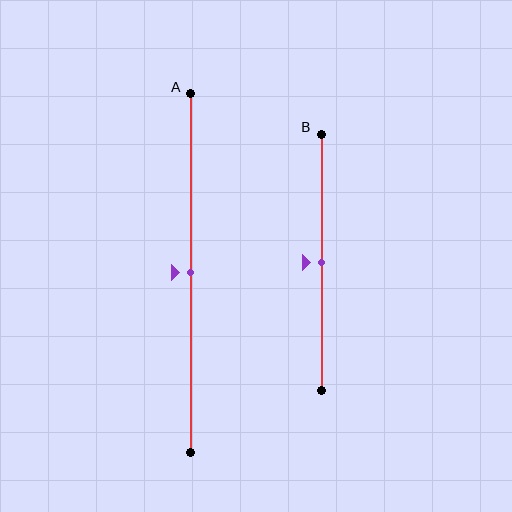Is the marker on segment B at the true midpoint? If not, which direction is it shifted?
Yes, the marker on segment B is at the true midpoint.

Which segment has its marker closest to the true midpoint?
Segment A has its marker closest to the true midpoint.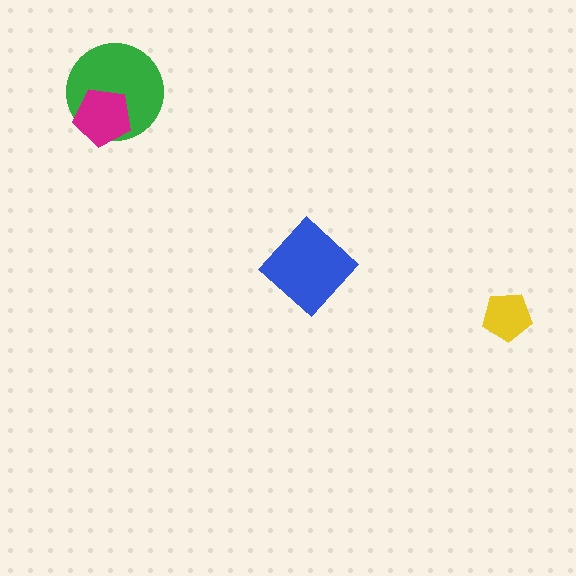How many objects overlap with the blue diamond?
0 objects overlap with the blue diamond.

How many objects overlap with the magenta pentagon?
1 object overlaps with the magenta pentagon.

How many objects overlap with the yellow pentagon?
0 objects overlap with the yellow pentagon.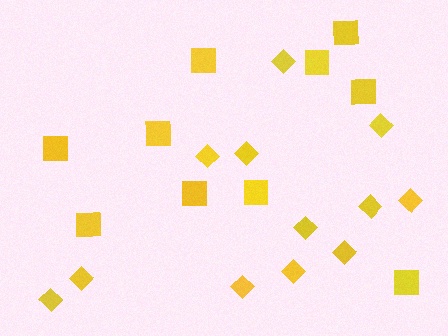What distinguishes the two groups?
There are 2 groups: one group of squares (10) and one group of diamonds (12).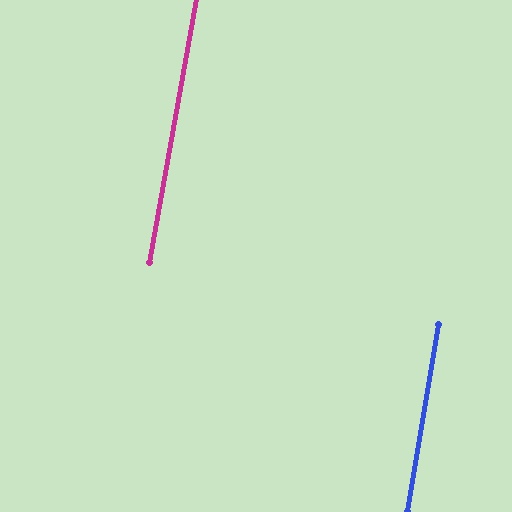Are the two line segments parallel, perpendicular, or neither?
Parallel — their directions differ by only 0.6°.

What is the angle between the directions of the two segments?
Approximately 1 degree.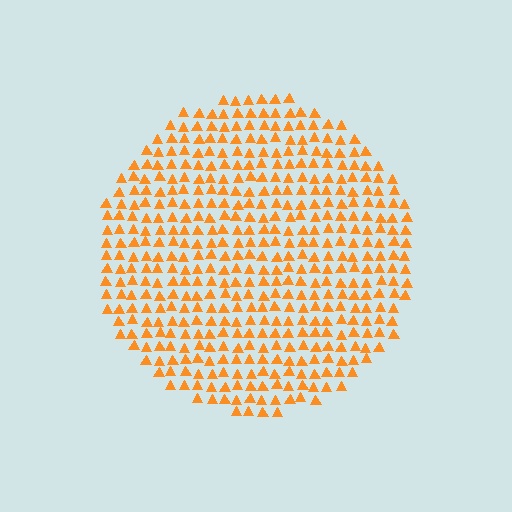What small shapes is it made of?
It is made of small triangles.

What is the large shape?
The large shape is a circle.